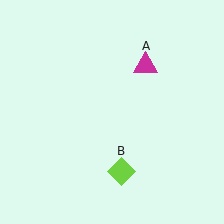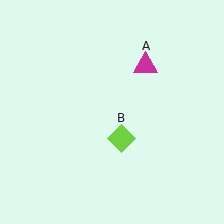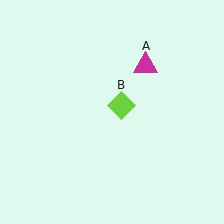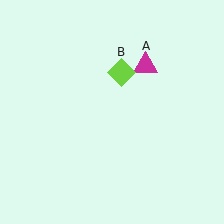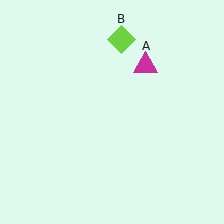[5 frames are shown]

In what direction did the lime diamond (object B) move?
The lime diamond (object B) moved up.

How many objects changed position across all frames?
1 object changed position: lime diamond (object B).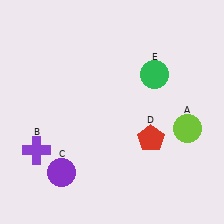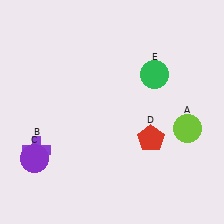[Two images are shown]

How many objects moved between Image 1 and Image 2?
1 object moved between the two images.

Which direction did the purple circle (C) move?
The purple circle (C) moved left.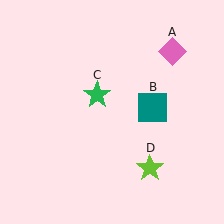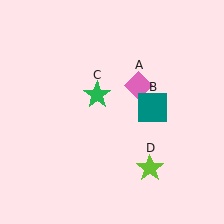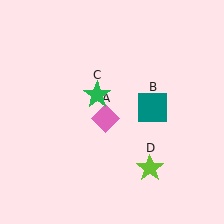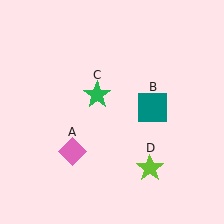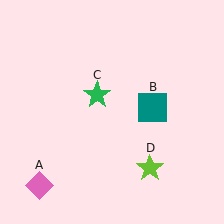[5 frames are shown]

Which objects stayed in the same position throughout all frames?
Teal square (object B) and green star (object C) and lime star (object D) remained stationary.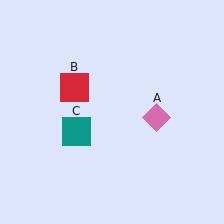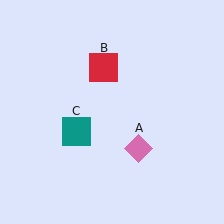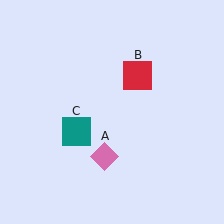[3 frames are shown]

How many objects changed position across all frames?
2 objects changed position: pink diamond (object A), red square (object B).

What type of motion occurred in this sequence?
The pink diamond (object A), red square (object B) rotated clockwise around the center of the scene.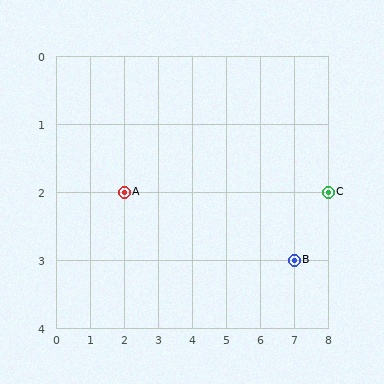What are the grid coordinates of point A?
Point A is at grid coordinates (2, 2).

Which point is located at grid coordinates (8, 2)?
Point C is at (8, 2).